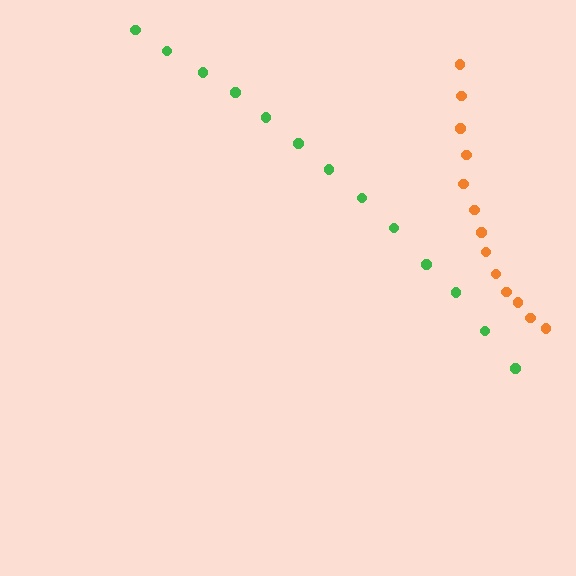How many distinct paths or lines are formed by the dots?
There are 2 distinct paths.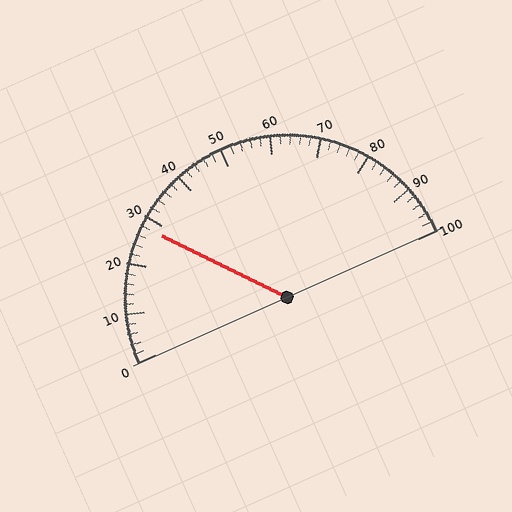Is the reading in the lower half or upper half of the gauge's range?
The reading is in the lower half of the range (0 to 100).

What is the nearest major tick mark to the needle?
The nearest major tick mark is 30.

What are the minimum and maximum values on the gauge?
The gauge ranges from 0 to 100.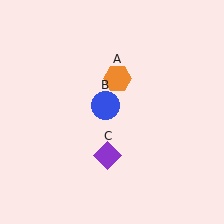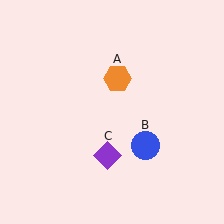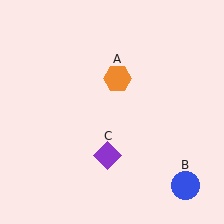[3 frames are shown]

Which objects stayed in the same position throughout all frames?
Orange hexagon (object A) and purple diamond (object C) remained stationary.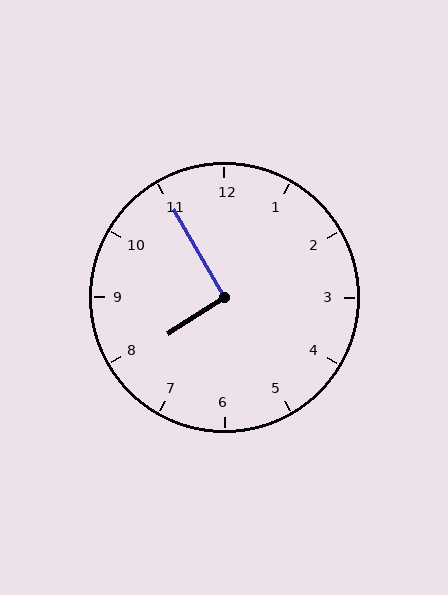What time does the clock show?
7:55.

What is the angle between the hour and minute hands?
Approximately 92 degrees.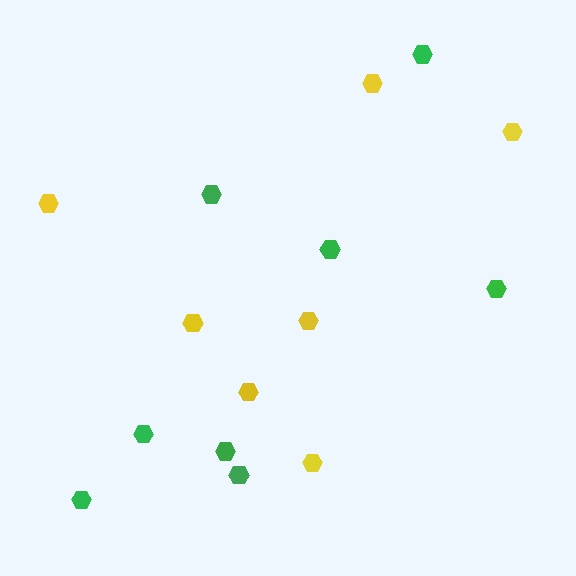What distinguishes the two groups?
There are 2 groups: one group of yellow hexagons (7) and one group of green hexagons (8).